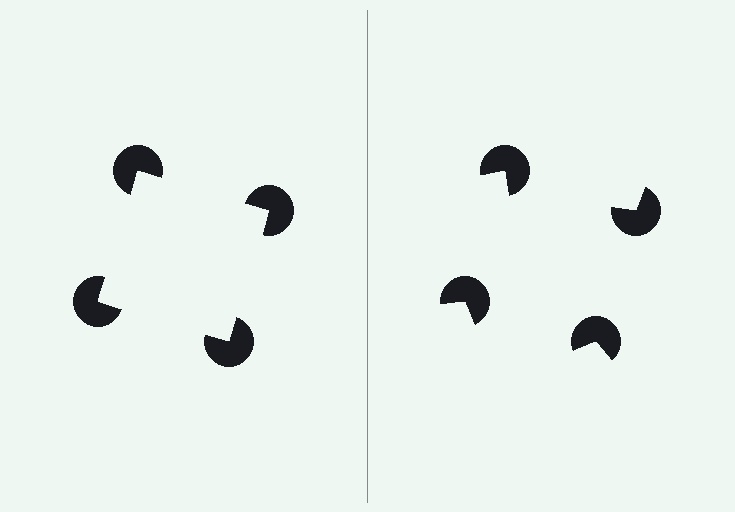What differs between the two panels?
The pac-man discs are positioned identically on both sides; only the wedge orientations differ. On the left they align to a square; on the right they are misaligned.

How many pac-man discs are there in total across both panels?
8 — 4 on each side.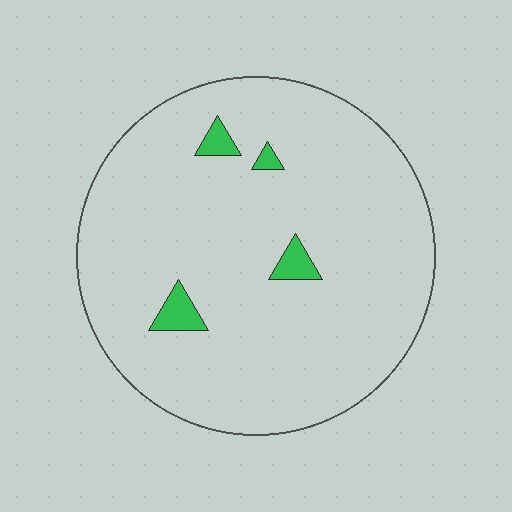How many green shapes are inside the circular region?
4.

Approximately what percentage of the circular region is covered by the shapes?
Approximately 5%.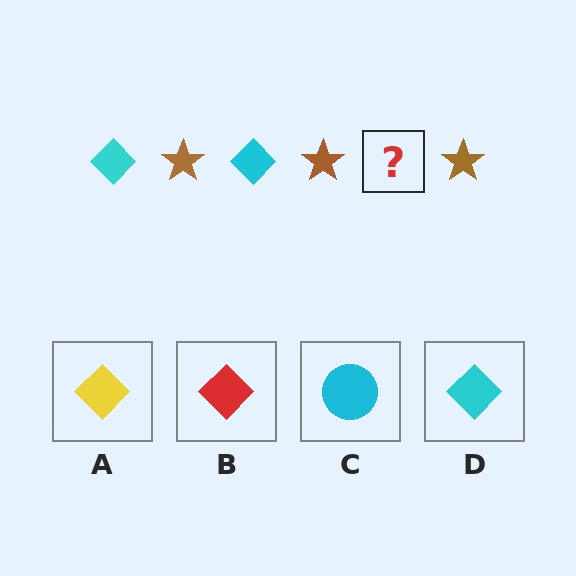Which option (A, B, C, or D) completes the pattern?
D.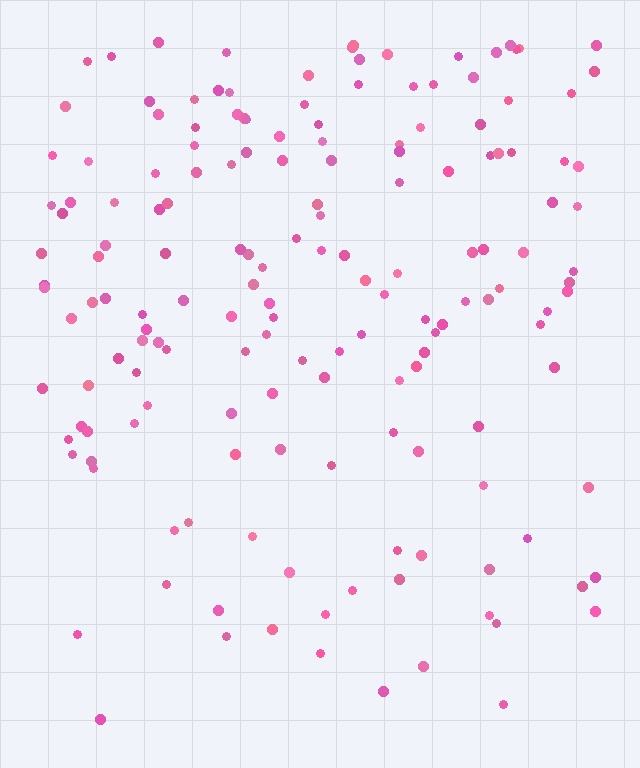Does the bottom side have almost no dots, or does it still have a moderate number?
Still a moderate number, just noticeably fewer than the top.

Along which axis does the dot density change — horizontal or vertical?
Vertical.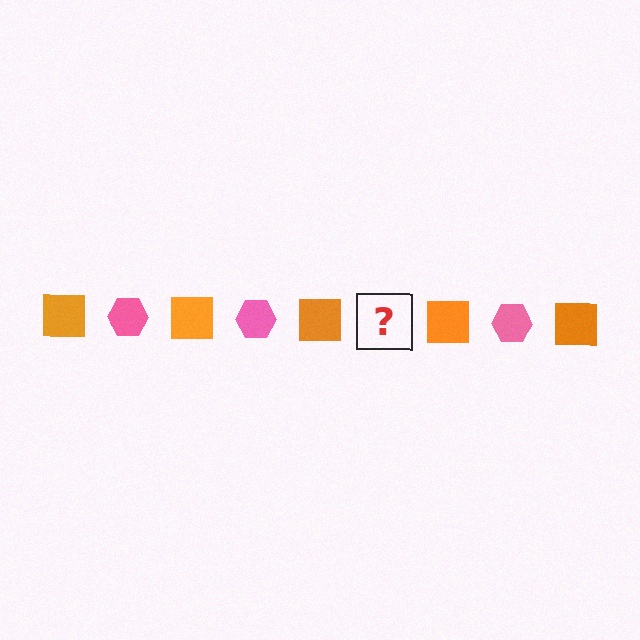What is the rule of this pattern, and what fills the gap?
The rule is that the pattern alternates between orange square and pink hexagon. The gap should be filled with a pink hexagon.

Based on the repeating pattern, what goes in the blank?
The blank should be a pink hexagon.